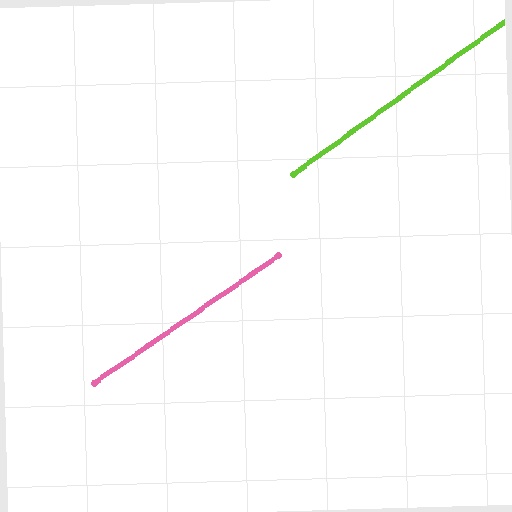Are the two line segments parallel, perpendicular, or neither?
Parallel — their directions differ by only 1.1°.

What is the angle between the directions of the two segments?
Approximately 1 degree.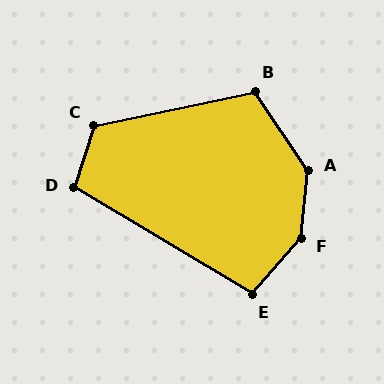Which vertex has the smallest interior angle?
E, at approximately 100 degrees.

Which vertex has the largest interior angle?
F, at approximately 145 degrees.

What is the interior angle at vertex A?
Approximately 140 degrees (obtuse).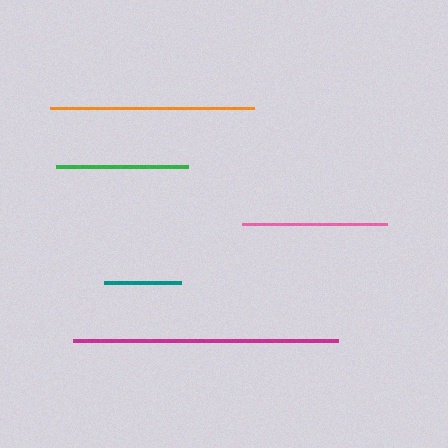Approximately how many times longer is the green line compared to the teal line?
The green line is approximately 1.7 times the length of the teal line.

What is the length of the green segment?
The green segment is approximately 132 pixels long.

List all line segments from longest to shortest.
From longest to shortest: magenta, orange, pink, green, teal.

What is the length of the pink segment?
The pink segment is approximately 145 pixels long.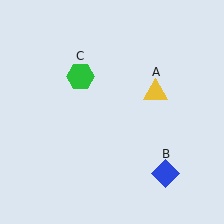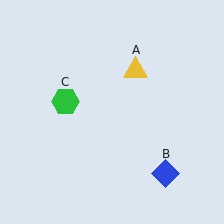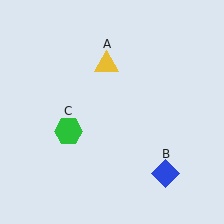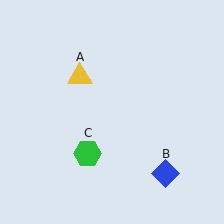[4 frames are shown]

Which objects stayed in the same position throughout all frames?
Blue diamond (object B) remained stationary.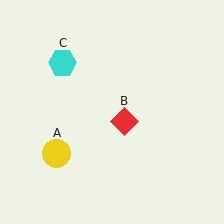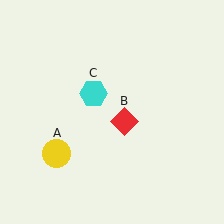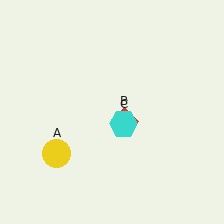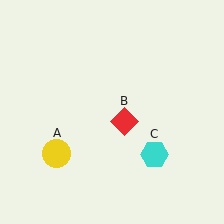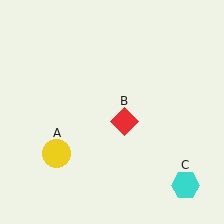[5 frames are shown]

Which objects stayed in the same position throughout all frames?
Yellow circle (object A) and red diamond (object B) remained stationary.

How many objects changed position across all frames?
1 object changed position: cyan hexagon (object C).